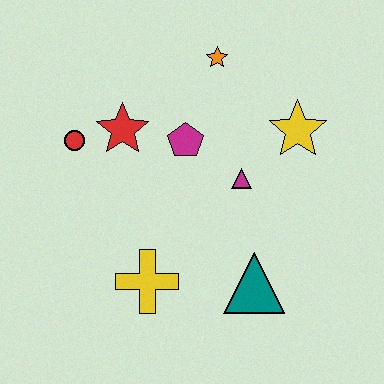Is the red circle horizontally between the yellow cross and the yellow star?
No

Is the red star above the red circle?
Yes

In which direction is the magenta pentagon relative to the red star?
The magenta pentagon is to the right of the red star.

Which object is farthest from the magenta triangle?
The red circle is farthest from the magenta triangle.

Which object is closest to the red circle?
The red star is closest to the red circle.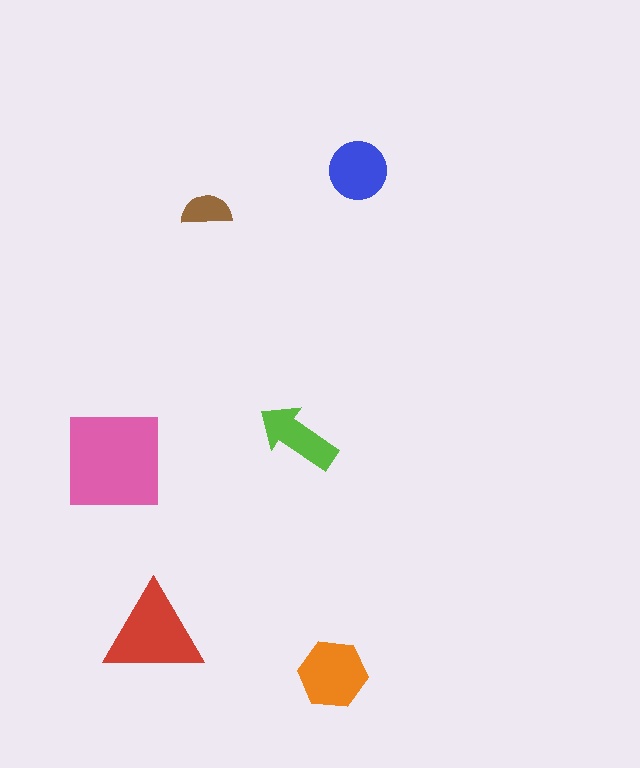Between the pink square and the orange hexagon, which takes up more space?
The pink square.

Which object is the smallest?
The brown semicircle.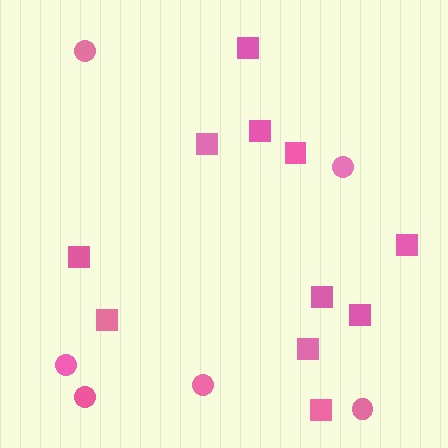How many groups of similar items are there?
There are 2 groups: one group of squares (11) and one group of circles (6).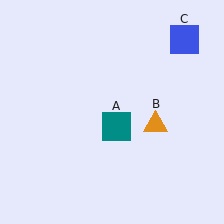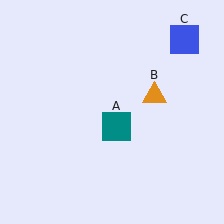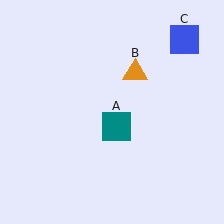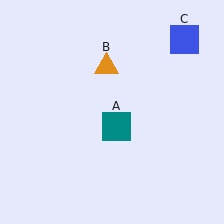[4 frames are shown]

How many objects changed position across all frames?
1 object changed position: orange triangle (object B).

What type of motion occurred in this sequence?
The orange triangle (object B) rotated counterclockwise around the center of the scene.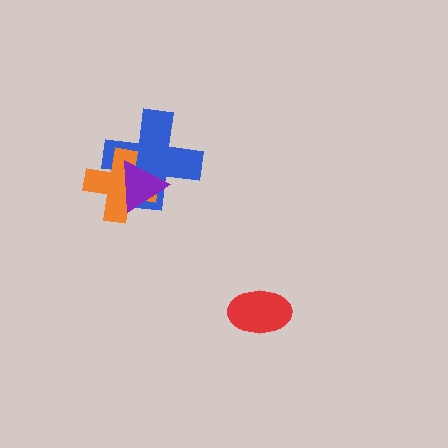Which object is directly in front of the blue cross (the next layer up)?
The orange cross is directly in front of the blue cross.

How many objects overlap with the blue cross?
2 objects overlap with the blue cross.